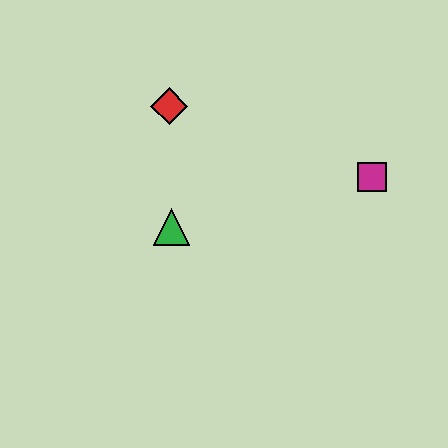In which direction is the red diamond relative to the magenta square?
The red diamond is to the left of the magenta square.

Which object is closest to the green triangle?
The red diamond is closest to the green triangle.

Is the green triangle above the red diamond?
No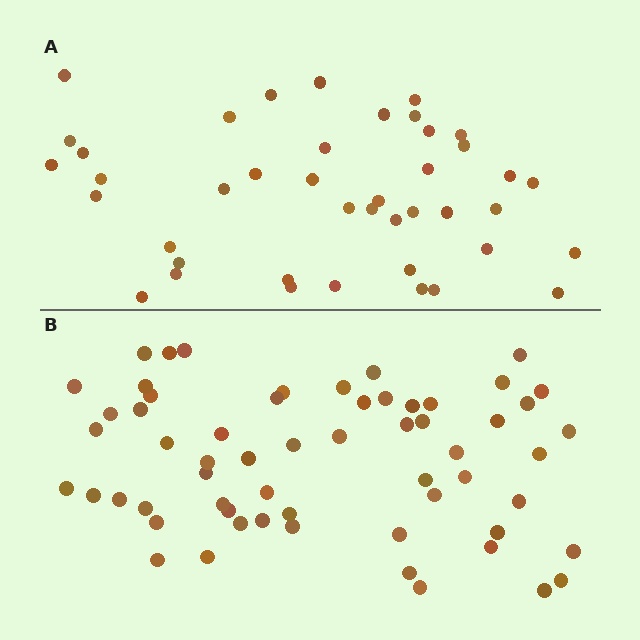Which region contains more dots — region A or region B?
Region B (the bottom region) has more dots.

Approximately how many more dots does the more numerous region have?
Region B has approximately 20 more dots than region A.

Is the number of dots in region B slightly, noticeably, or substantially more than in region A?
Region B has noticeably more, but not dramatically so. The ratio is roughly 1.4 to 1.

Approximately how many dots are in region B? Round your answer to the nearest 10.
About 60 dots.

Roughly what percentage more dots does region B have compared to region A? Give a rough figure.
About 45% more.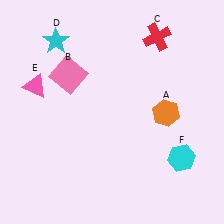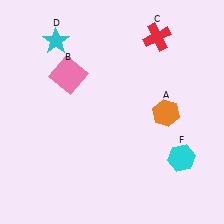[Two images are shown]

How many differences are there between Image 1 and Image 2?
There is 1 difference between the two images.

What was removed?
The pink triangle (E) was removed in Image 2.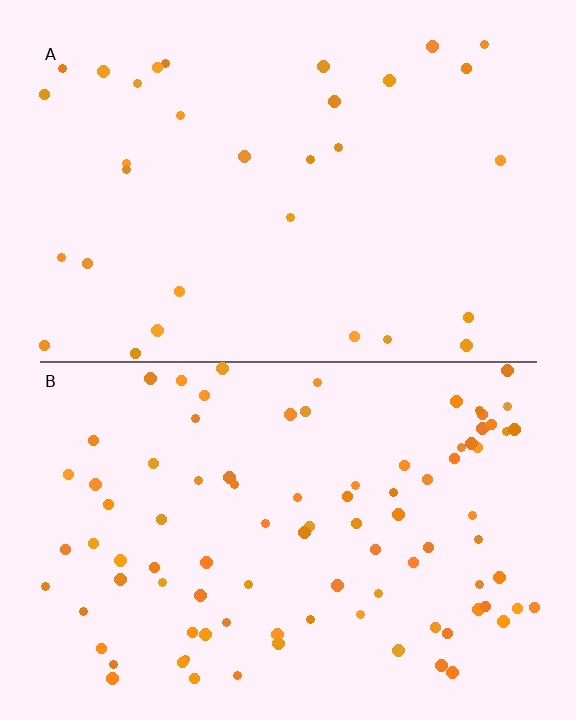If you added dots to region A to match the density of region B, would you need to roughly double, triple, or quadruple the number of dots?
Approximately triple.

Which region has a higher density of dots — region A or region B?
B (the bottom).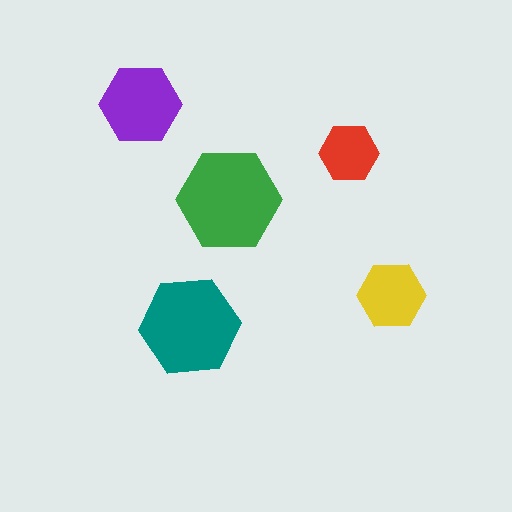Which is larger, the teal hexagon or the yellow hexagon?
The teal one.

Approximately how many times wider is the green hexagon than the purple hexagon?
About 1.5 times wider.